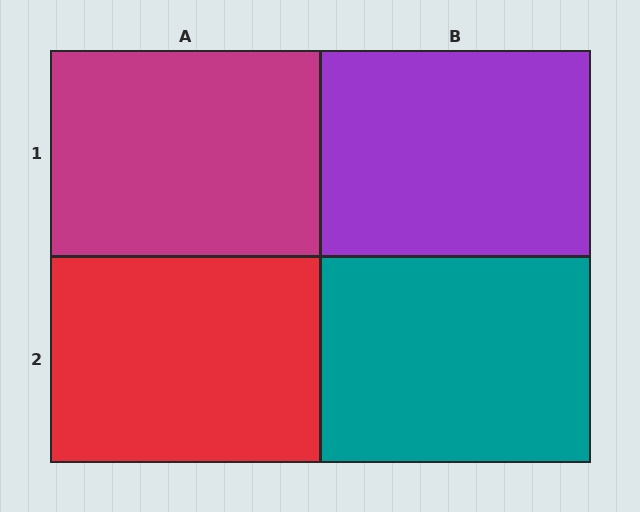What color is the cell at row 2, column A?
Red.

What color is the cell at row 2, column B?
Teal.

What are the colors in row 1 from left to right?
Magenta, purple.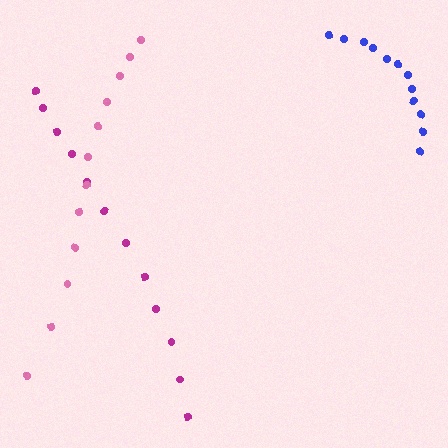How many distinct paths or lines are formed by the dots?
There are 3 distinct paths.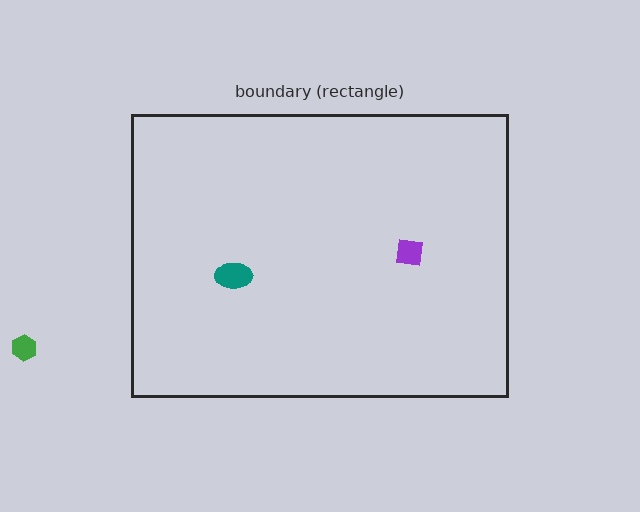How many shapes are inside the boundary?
2 inside, 1 outside.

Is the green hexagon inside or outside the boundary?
Outside.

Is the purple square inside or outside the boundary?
Inside.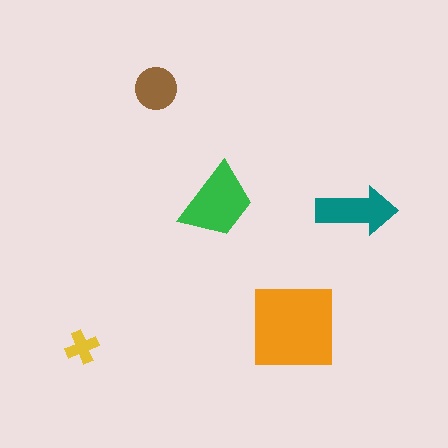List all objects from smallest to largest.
The yellow cross, the brown circle, the teal arrow, the green trapezoid, the orange square.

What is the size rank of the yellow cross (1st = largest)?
5th.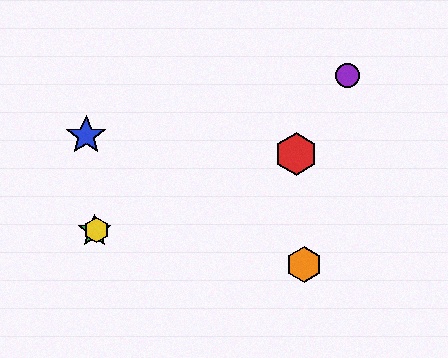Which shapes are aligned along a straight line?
The red hexagon, the green star, the yellow hexagon are aligned along a straight line.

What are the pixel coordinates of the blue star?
The blue star is at (86, 136).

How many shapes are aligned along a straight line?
3 shapes (the red hexagon, the green star, the yellow hexagon) are aligned along a straight line.